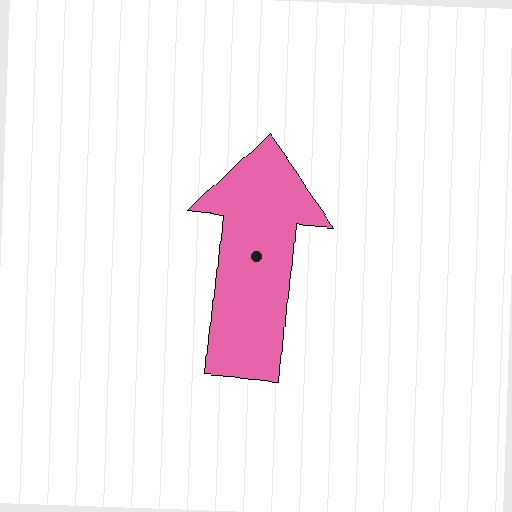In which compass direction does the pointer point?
North.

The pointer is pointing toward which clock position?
Roughly 12 o'clock.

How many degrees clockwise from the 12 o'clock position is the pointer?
Approximately 5 degrees.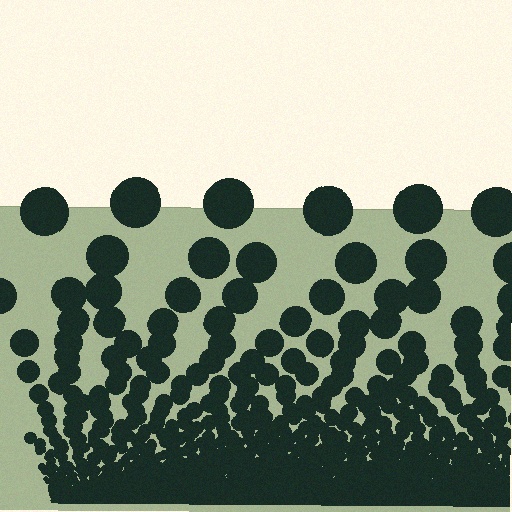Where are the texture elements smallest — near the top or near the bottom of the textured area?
Near the bottom.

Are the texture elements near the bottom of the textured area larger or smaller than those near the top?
Smaller. The gradient is inverted — elements near the bottom are smaller and denser.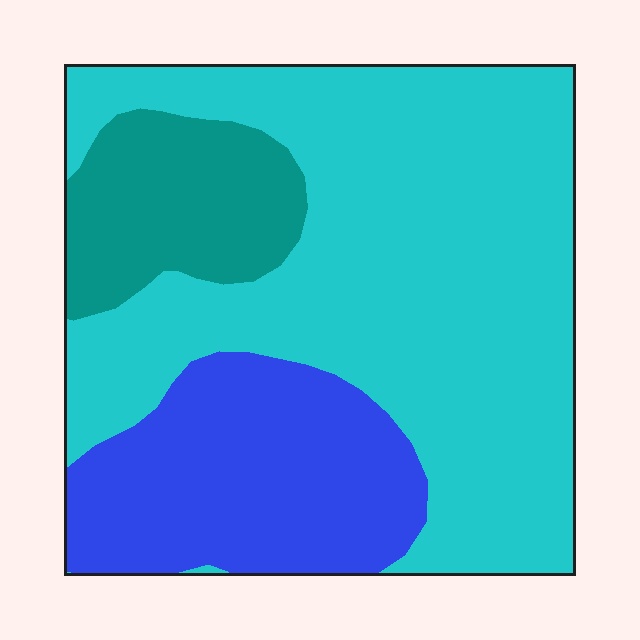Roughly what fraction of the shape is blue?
Blue covers around 25% of the shape.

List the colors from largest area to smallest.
From largest to smallest: cyan, blue, teal.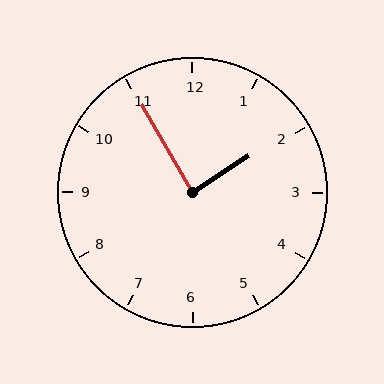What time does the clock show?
1:55.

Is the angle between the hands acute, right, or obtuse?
It is right.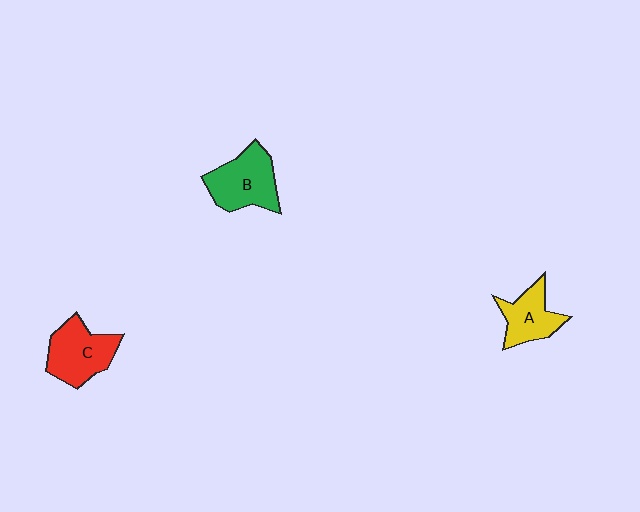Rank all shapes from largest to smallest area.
From largest to smallest: B (green), C (red), A (yellow).